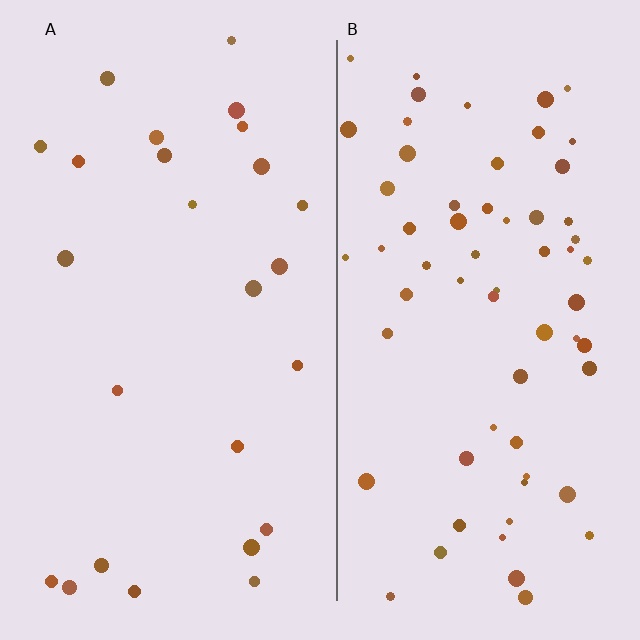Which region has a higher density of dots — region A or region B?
B (the right).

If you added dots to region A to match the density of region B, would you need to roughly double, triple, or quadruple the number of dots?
Approximately triple.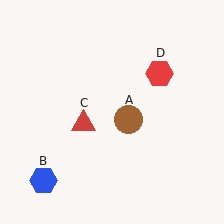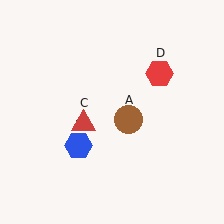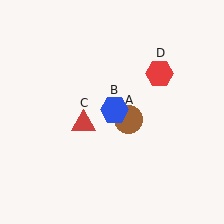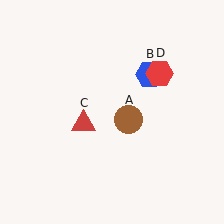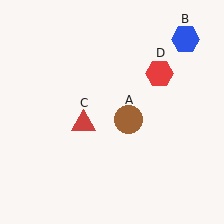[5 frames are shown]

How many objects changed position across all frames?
1 object changed position: blue hexagon (object B).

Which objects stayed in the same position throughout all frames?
Brown circle (object A) and red triangle (object C) and red hexagon (object D) remained stationary.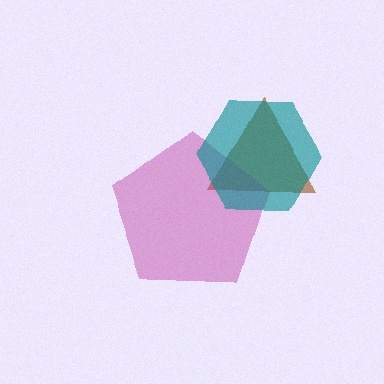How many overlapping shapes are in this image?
There are 3 overlapping shapes in the image.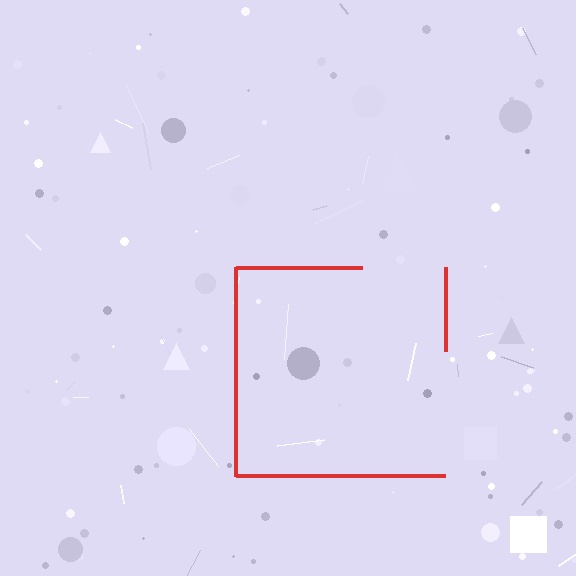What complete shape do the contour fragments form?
The contour fragments form a square.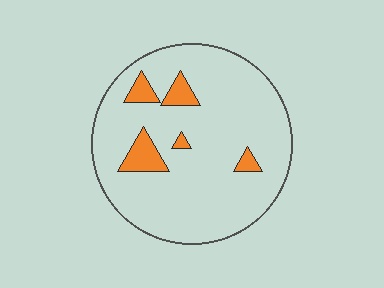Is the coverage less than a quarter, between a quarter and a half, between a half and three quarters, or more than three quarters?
Less than a quarter.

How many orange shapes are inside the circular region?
5.